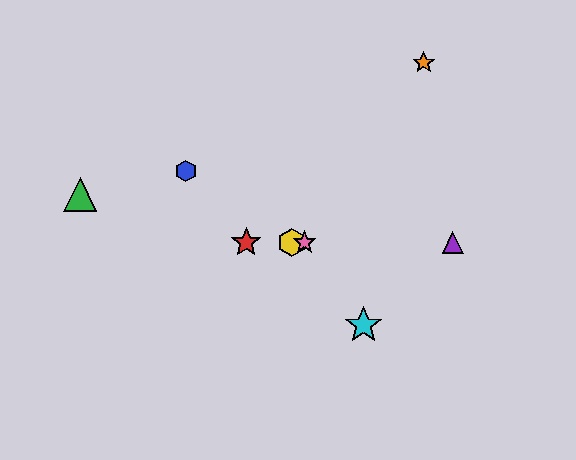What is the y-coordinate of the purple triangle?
The purple triangle is at y≈243.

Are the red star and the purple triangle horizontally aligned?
Yes, both are at y≈243.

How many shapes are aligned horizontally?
4 shapes (the red star, the yellow hexagon, the purple triangle, the pink star) are aligned horizontally.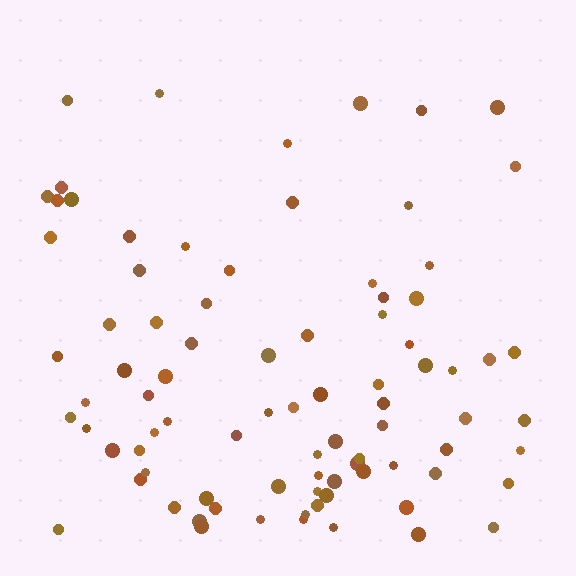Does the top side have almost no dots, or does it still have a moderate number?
Still a moderate number, just noticeably fewer than the bottom.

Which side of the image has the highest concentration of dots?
The bottom.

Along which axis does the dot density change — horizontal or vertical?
Vertical.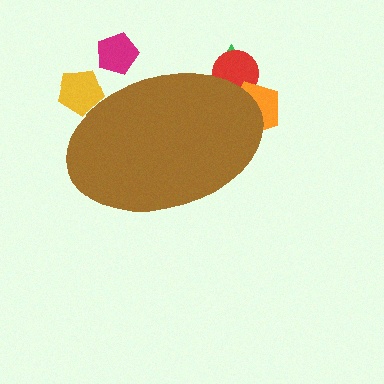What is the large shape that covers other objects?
A brown ellipse.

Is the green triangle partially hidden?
Yes, the green triangle is partially hidden behind the brown ellipse.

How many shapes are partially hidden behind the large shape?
5 shapes are partially hidden.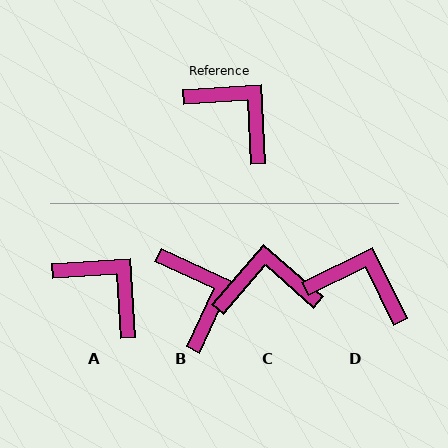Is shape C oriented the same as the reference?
No, it is off by about 46 degrees.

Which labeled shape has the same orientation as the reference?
A.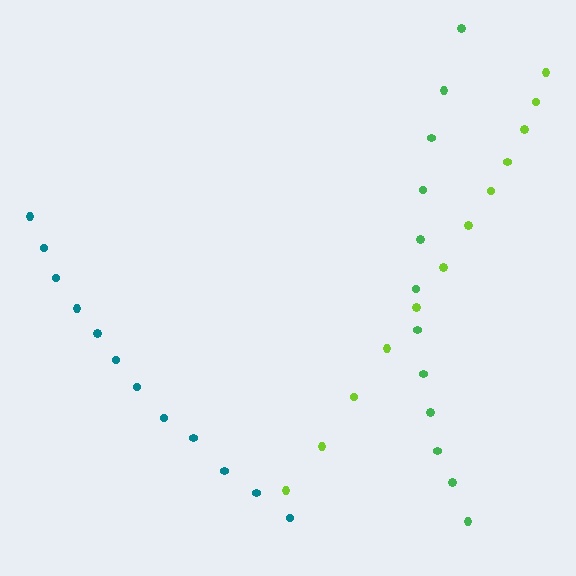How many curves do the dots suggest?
There are 3 distinct paths.